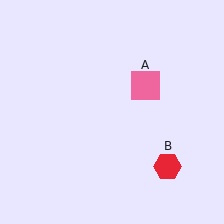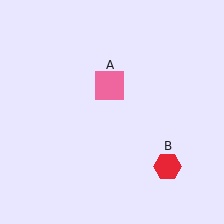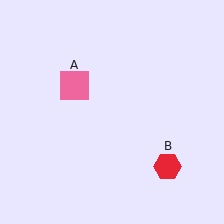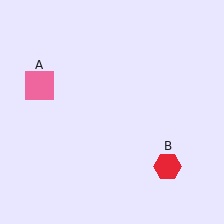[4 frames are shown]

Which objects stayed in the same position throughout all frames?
Red hexagon (object B) remained stationary.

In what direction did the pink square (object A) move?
The pink square (object A) moved left.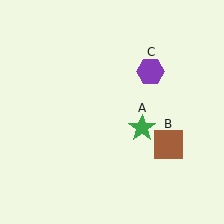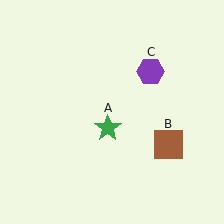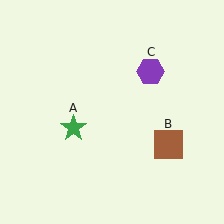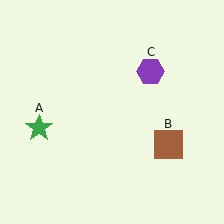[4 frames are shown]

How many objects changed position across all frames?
1 object changed position: green star (object A).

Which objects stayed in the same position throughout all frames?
Brown square (object B) and purple hexagon (object C) remained stationary.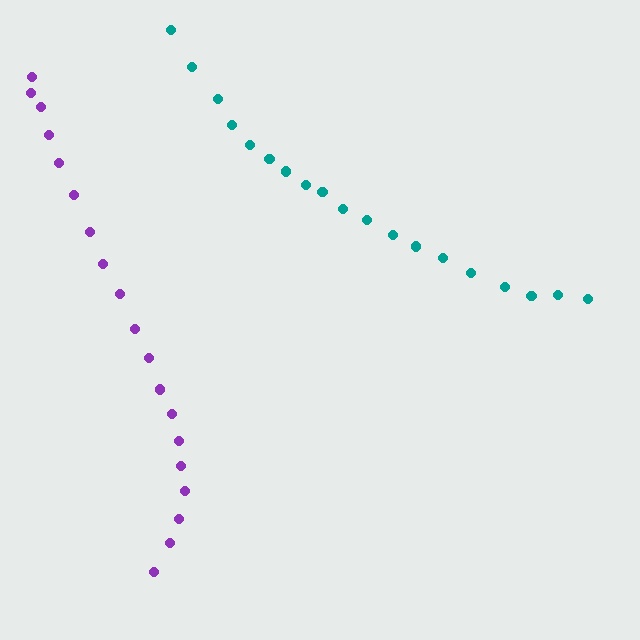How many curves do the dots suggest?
There are 2 distinct paths.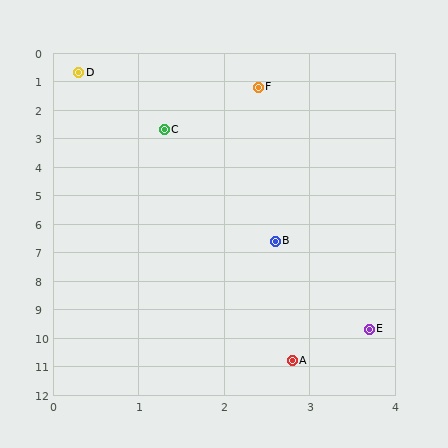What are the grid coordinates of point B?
Point B is at approximately (2.6, 6.6).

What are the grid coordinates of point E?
Point E is at approximately (3.7, 9.7).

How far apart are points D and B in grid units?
Points D and B are about 6.3 grid units apart.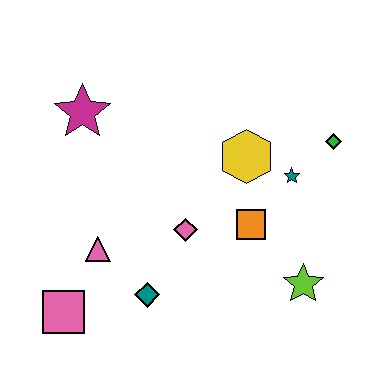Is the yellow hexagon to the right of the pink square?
Yes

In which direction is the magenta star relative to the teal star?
The magenta star is to the left of the teal star.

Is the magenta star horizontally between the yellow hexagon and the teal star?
No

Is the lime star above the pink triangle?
No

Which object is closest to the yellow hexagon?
The teal star is closest to the yellow hexagon.